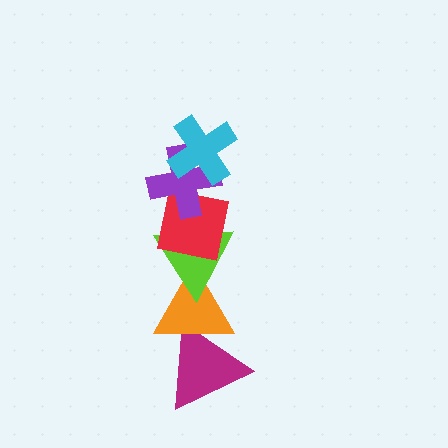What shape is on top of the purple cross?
The cyan cross is on top of the purple cross.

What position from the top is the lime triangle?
The lime triangle is 4th from the top.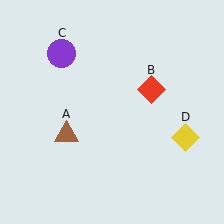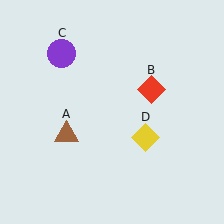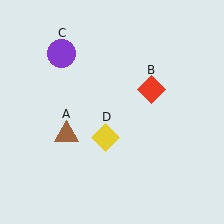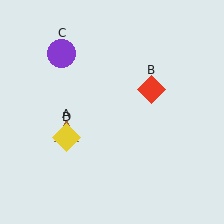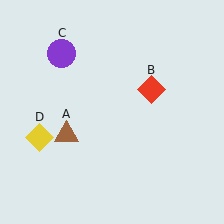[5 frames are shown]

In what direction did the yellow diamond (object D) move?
The yellow diamond (object D) moved left.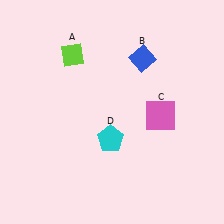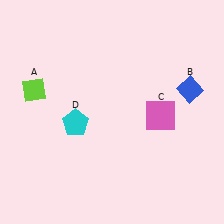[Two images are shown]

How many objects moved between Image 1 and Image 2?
3 objects moved between the two images.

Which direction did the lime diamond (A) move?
The lime diamond (A) moved left.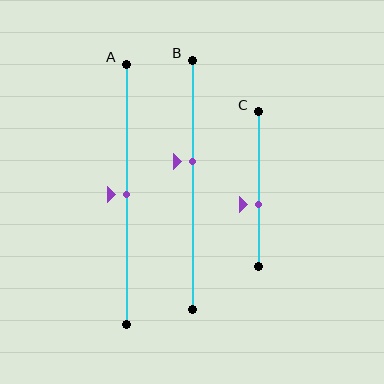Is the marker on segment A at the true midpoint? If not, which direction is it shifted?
Yes, the marker on segment A is at the true midpoint.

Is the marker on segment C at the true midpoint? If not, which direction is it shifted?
No, the marker on segment C is shifted downward by about 10% of the segment length.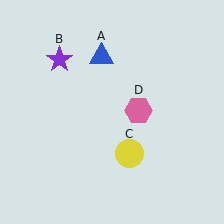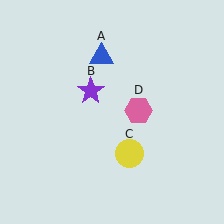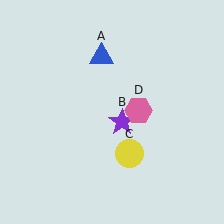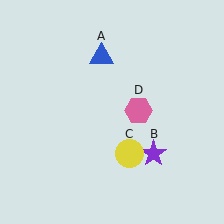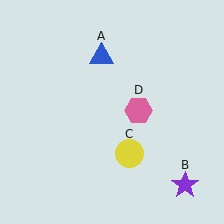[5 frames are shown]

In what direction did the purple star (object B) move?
The purple star (object B) moved down and to the right.